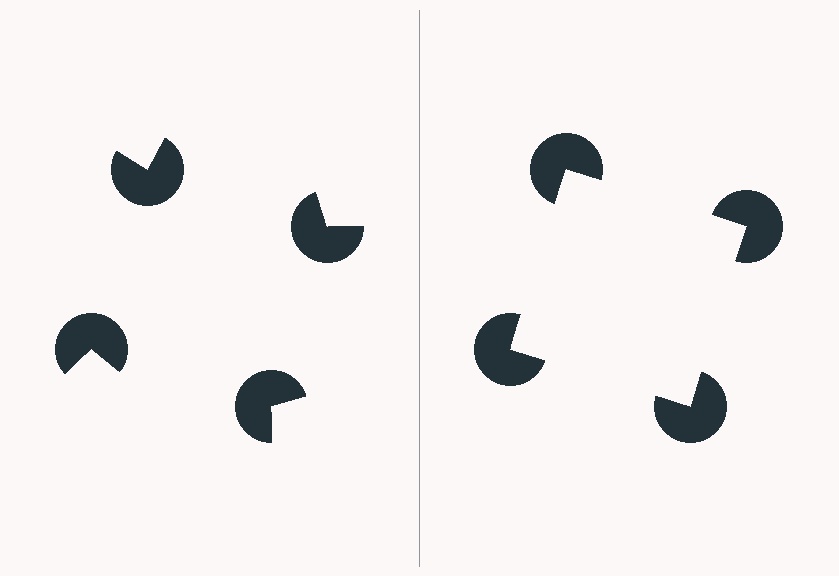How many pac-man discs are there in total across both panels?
8 — 4 on each side.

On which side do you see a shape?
An illusory square appears on the right side. On the left side the wedge cuts are rotated, so no coherent shape forms.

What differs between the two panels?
The pac-man discs are positioned identically on both sides; only the wedge orientations differ. On the right they align to a square; on the left they are misaligned.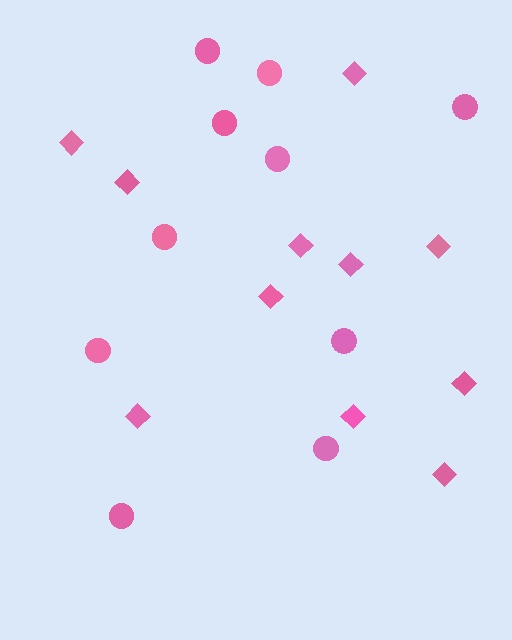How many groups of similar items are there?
There are 2 groups: one group of diamonds (11) and one group of circles (10).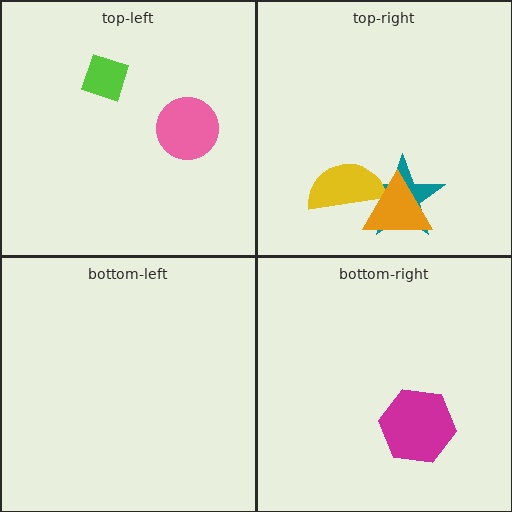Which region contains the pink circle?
The top-left region.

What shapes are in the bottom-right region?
The magenta hexagon.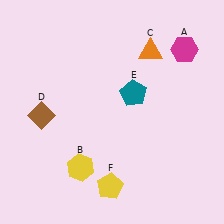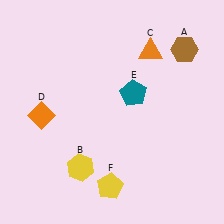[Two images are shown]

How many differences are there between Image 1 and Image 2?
There are 2 differences between the two images.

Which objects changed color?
A changed from magenta to brown. D changed from brown to orange.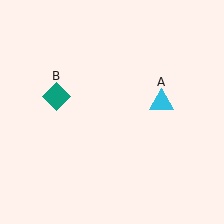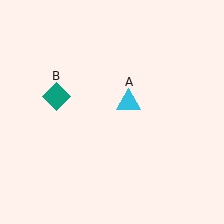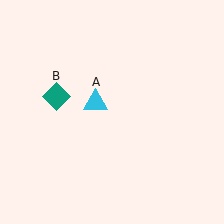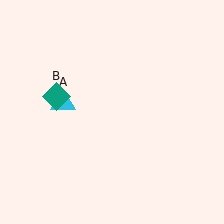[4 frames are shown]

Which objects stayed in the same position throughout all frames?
Teal diamond (object B) remained stationary.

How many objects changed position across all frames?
1 object changed position: cyan triangle (object A).